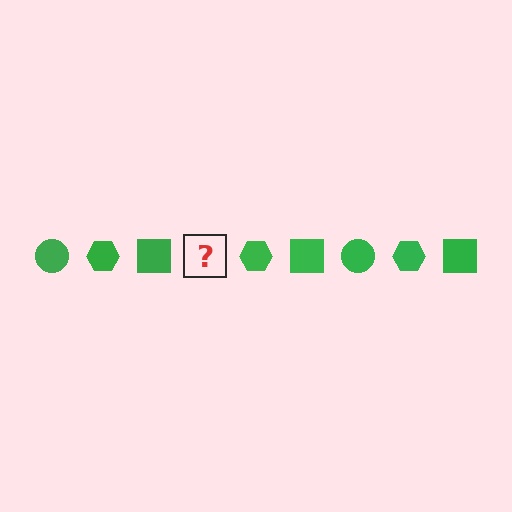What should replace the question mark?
The question mark should be replaced with a green circle.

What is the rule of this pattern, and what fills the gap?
The rule is that the pattern cycles through circle, hexagon, square shapes in green. The gap should be filled with a green circle.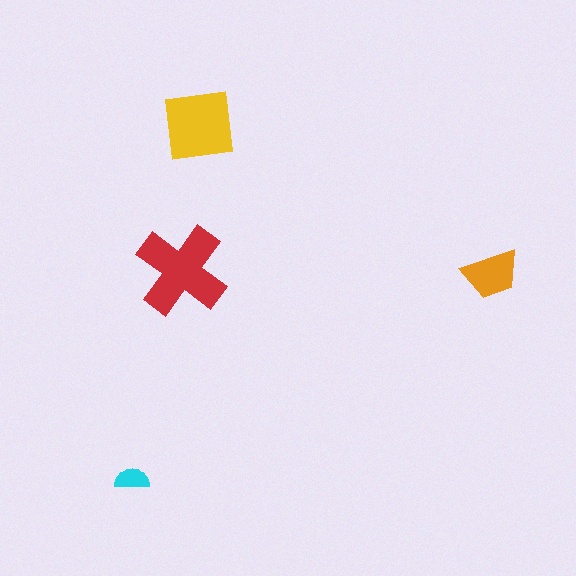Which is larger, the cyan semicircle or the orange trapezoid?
The orange trapezoid.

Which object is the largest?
The red cross.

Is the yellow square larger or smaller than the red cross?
Smaller.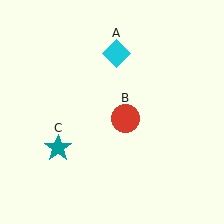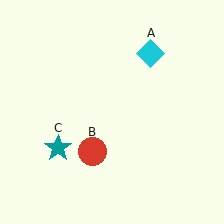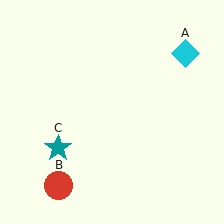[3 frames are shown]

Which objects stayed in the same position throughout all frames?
Teal star (object C) remained stationary.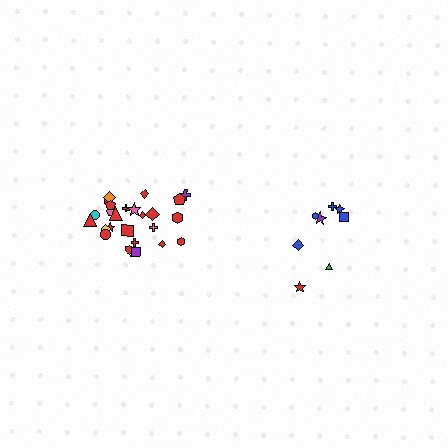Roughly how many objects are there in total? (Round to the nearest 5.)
Roughly 35 objects in total.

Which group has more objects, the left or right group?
The left group.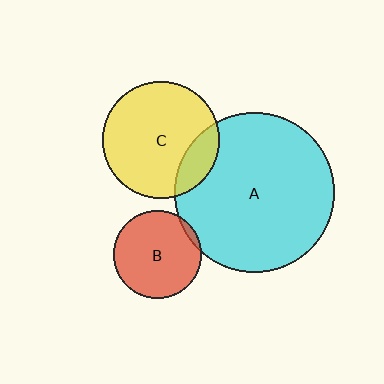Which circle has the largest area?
Circle A (cyan).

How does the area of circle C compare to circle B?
Approximately 1.8 times.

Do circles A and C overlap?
Yes.